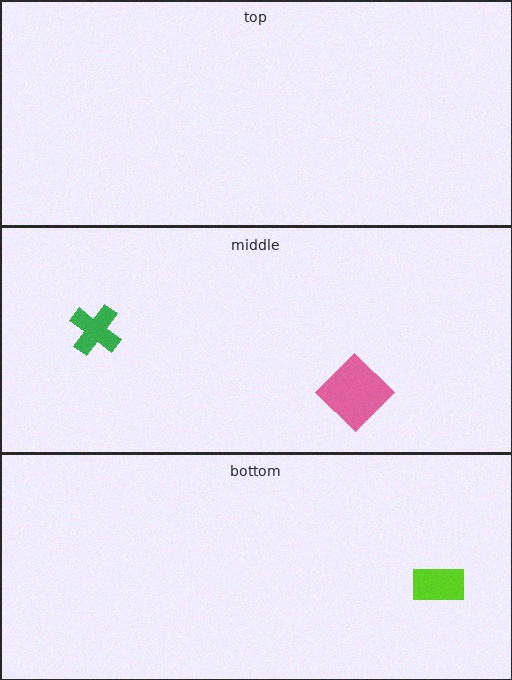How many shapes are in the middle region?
2.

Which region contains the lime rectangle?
The bottom region.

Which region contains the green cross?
The middle region.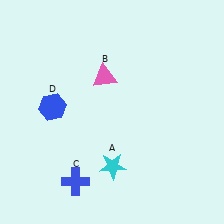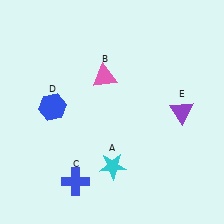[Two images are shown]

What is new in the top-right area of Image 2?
A purple triangle (E) was added in the top-right area of Image 2.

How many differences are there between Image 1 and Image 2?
There is 1 difference between the two images.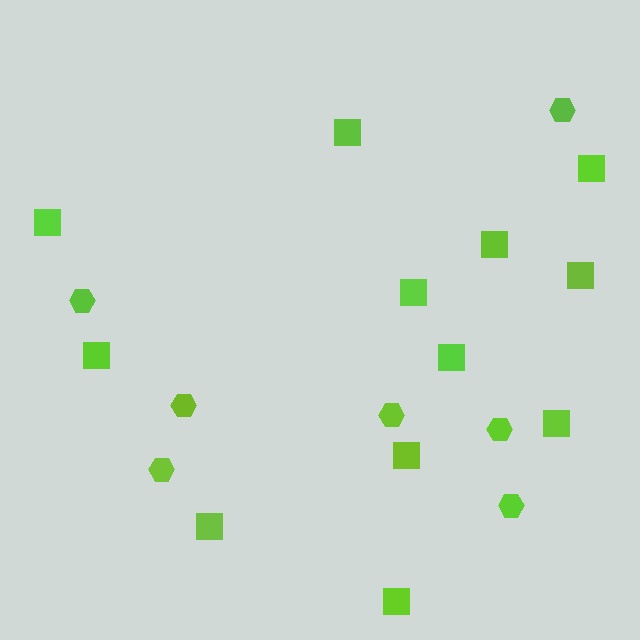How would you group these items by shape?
There are 2 groups: one group of squares (12) and one group of hexagons (7).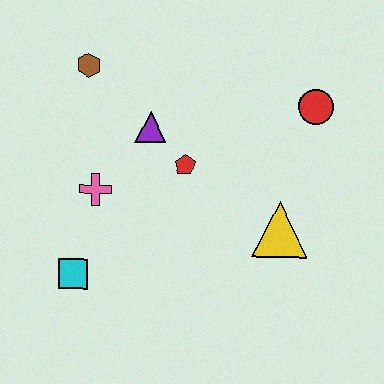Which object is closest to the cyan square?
The pink cross is closest to the cyan square.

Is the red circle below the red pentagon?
No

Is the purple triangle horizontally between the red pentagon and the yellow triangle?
No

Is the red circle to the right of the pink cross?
Yes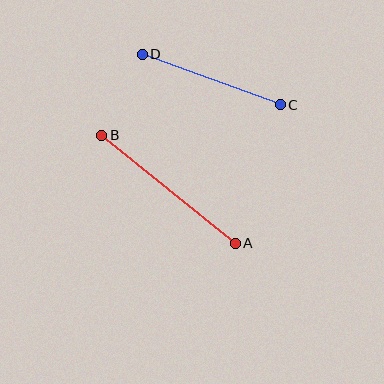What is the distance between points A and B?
The distance is approximately 171 pixels.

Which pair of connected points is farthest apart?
Points A and B are farthest apart.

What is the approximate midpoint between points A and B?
The midpoint is at approximately (169, 189) pixels.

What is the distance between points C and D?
The distance is approximately 147 pixels.